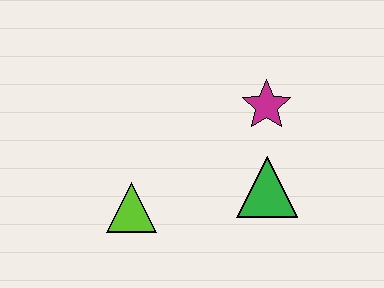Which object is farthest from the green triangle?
The lime triangle is farthest from the green triangle.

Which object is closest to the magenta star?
The green triangle is closest to the magenta star.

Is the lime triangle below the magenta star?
Yes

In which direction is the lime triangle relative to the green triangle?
The lime triangle is to the left of the green triangle.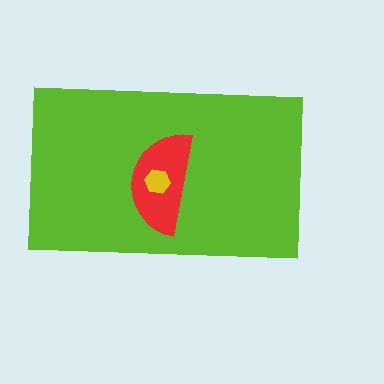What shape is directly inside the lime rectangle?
The red semicircle.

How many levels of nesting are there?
3.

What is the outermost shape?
The lime rectangle.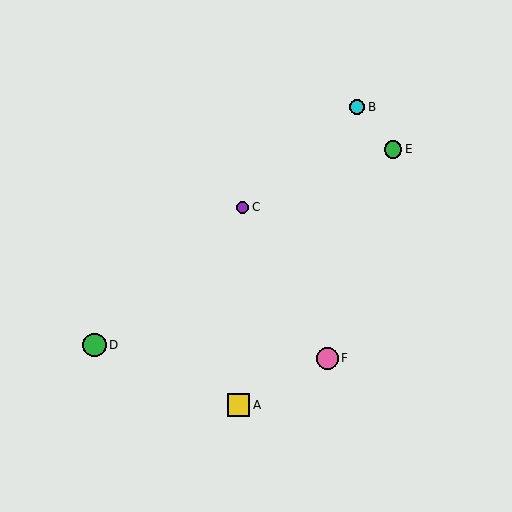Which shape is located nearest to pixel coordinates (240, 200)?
The purple circle (labeled C) at (243, 207) is nearest to that location.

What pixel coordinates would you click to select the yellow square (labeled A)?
Click at (239, 405) to select the yellow square A.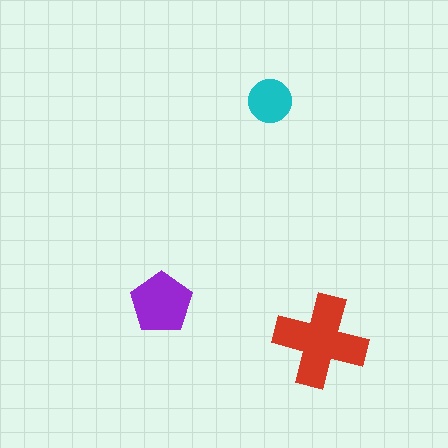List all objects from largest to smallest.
The red cross, the purple pentagon, the cyan circle.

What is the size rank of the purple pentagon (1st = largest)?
2nd.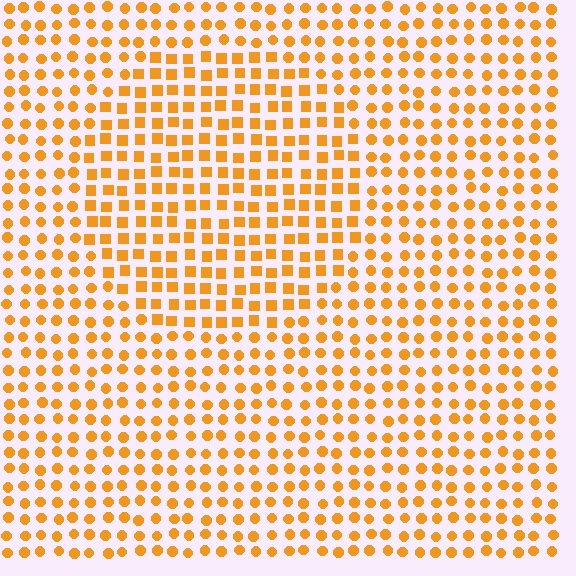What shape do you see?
I see a circle.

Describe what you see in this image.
The image is filled with small orange elements arranged in a uniform grid. A circle-shaped region contains squares, while the surrounding area contains circles. The boundary is defined purely by the change in element shape.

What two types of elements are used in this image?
The image uses squares inside the circle region and circles outside it.